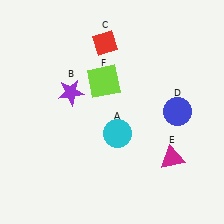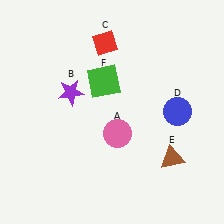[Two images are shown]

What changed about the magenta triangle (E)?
In Image 1, E is magenta. In Image 2, it changed to brown.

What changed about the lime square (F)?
In Image 1, F is lime. In Image 2, it changed to green.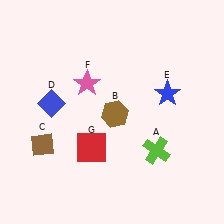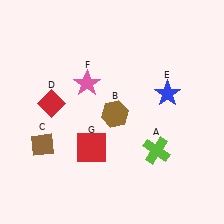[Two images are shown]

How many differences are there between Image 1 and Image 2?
There is 1 difference between the two images.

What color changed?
The diamond (D) changed from blue in Image 1 to red in Image 2.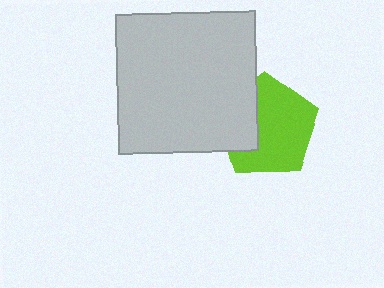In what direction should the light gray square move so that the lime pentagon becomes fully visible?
The light gray square should move left. That is the shortest direction to clear the overlap and leave the lime pentagon fully visible.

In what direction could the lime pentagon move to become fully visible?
The lime pentagon could move right. That would shift it out from behind the light gray square entirely.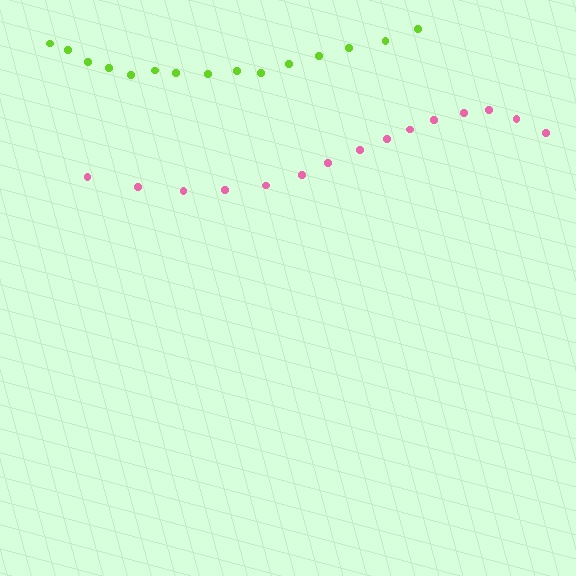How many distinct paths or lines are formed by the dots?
There are 2 distinct paths.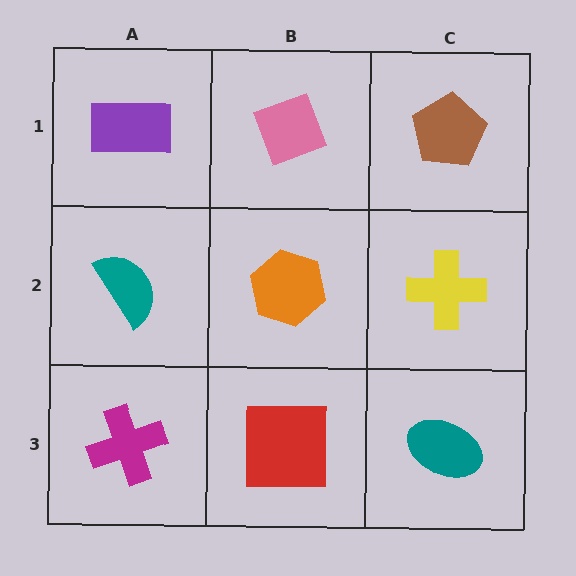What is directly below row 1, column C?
A yellow cross.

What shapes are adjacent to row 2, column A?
A purple rectangle (row 1, column A), a magenta cross (row 3, column A), an orange hexagon (row 2, column B).